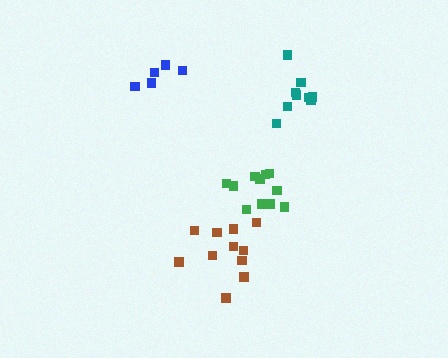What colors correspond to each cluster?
The clusters are colored: green, blue, brown, teal.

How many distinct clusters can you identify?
There are 4 distinct clusters.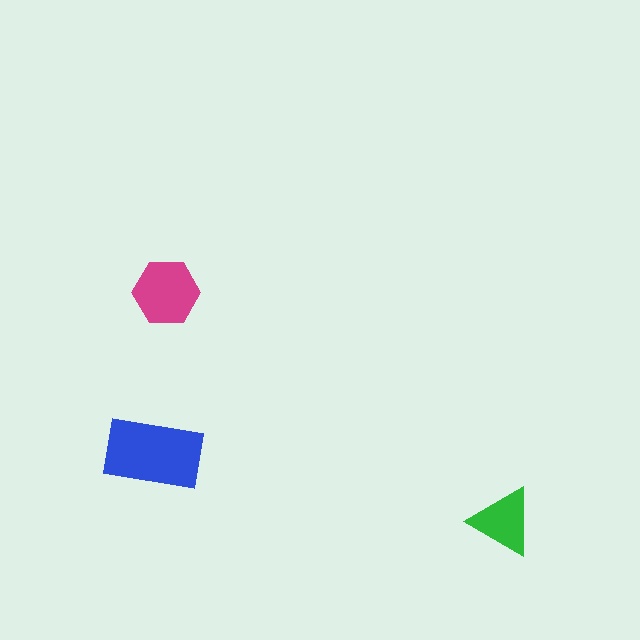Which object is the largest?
The blue rectangle.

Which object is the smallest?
The green triangle.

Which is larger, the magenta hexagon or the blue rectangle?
The blue rectangle.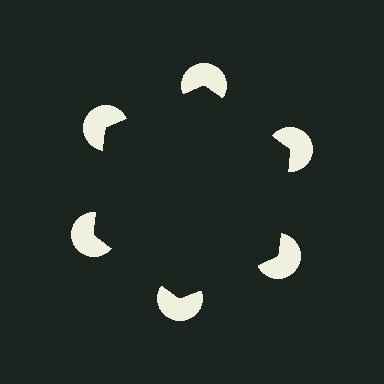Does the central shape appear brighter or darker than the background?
It typically appears slightly darker than the background, even though no actual brightness change is drawn.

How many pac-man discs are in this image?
There are 6 — one at each vertex of the illusory hexagon.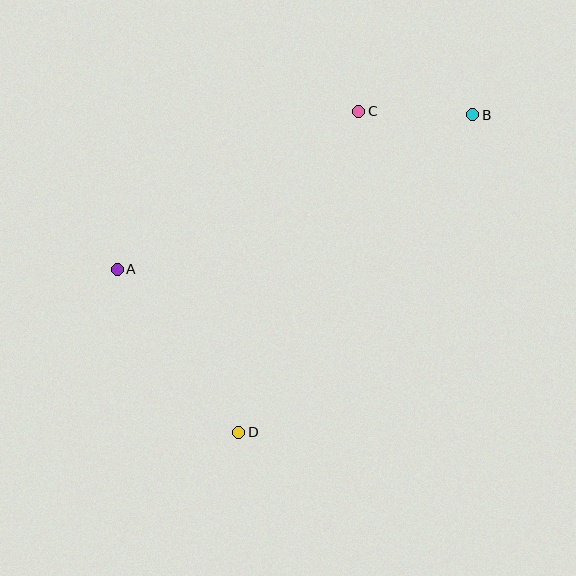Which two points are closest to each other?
Points B and C are closest to each other.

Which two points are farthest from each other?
Points B and D are farthest from each other.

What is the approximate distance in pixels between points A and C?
The distance between A and C is approximately 289 pixels.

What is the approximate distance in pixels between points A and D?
The distance between A and D is approximately 203 pixels.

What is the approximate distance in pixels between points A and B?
The distance between A and B is approximately 388 pixels.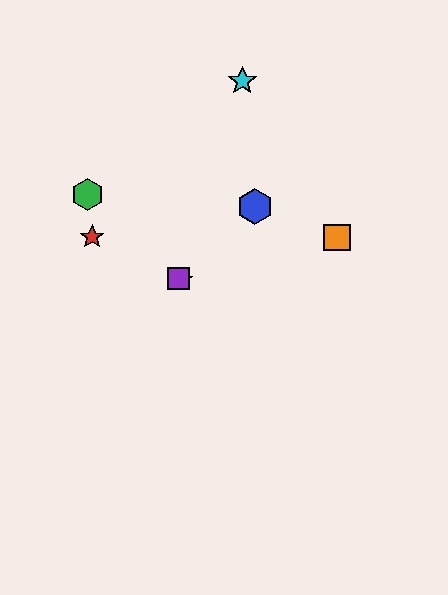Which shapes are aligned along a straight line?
The red star, the yellow star, the purple square are aligned along a straight line.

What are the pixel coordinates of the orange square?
The orange square is at (337, 237).